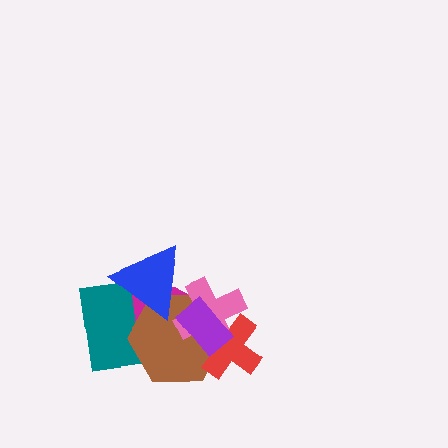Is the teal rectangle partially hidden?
Yes, it is partially covered by another shape.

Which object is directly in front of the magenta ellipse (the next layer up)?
The teal rectangle is directly in front of the magenta ellipse.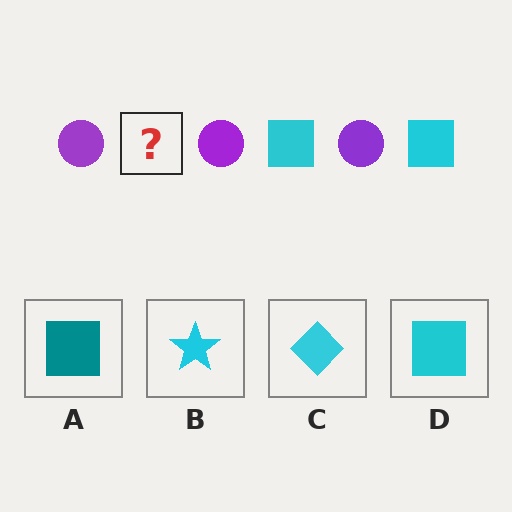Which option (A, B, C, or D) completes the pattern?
D.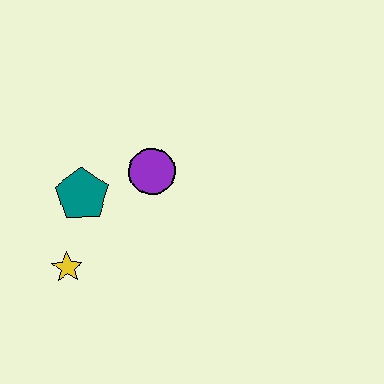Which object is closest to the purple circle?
The teal pentagon is closest to the purple circle.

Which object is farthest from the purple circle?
The yellow star is farthest from the purple circle.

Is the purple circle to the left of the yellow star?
No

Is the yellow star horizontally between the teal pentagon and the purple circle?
No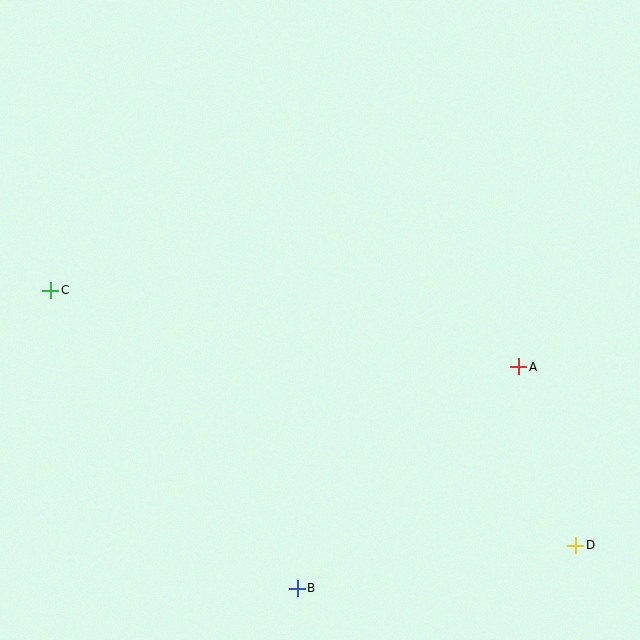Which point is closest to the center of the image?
Point A at (519, 367) is closest to the center.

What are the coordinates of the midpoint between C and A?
The midpoint between C and A is at (285, 328).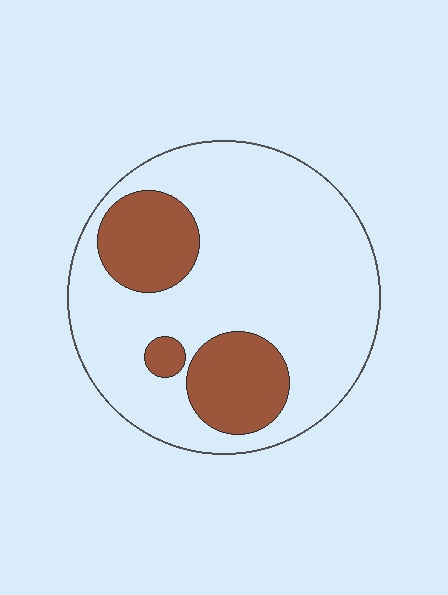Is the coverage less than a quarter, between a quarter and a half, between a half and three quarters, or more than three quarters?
Less than a quarter.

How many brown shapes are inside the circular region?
3.